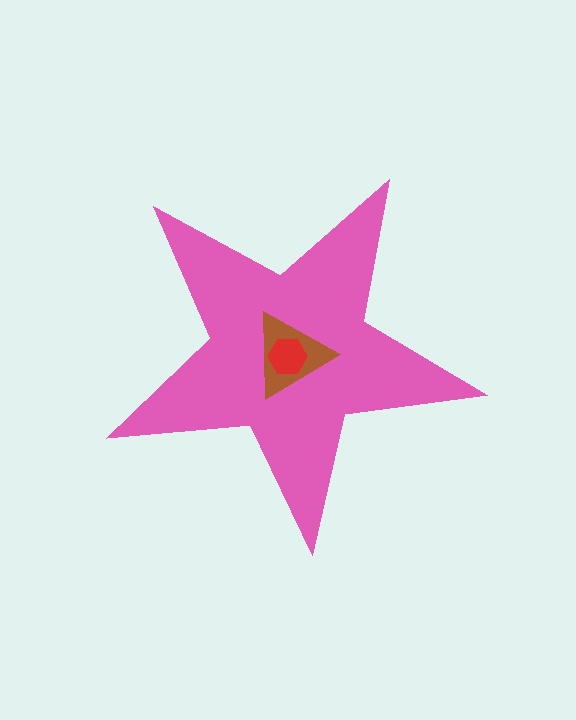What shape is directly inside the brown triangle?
The red hexagon.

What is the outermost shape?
The pink star.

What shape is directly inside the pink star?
The brown triangle.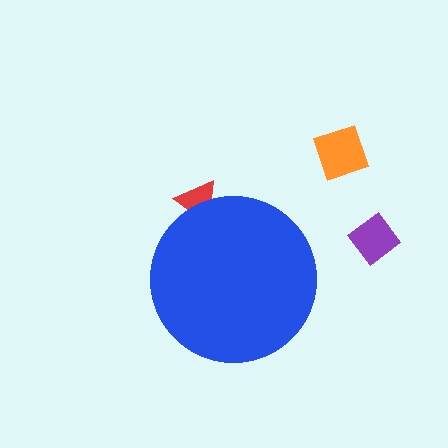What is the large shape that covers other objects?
A blue circle.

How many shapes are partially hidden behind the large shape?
1 shape is partially hidden.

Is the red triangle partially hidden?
Yes, the red triangle is partially hidden behind the blue circle.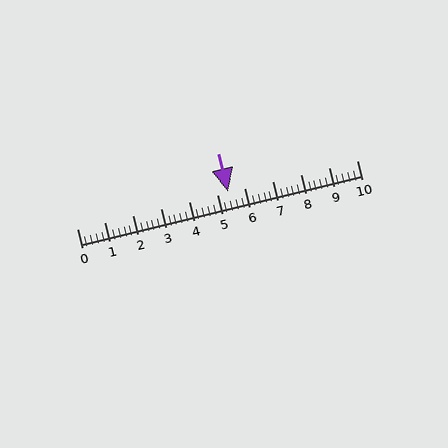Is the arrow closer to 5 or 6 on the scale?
The arrow is closer to 5.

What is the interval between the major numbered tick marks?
The major tick marks are spaced 1 units apart.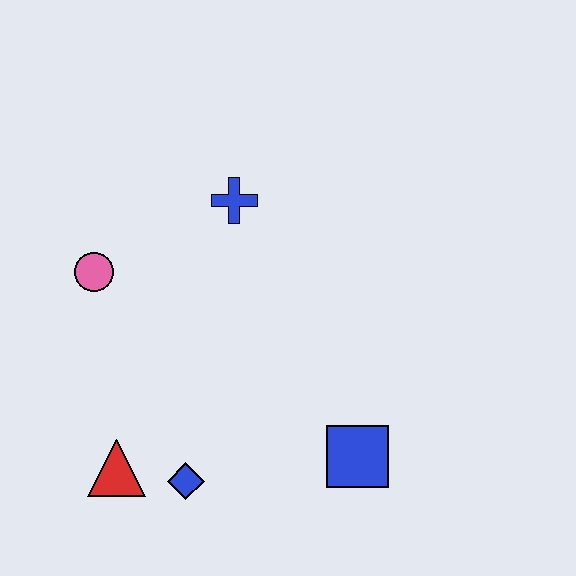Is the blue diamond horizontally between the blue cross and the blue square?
No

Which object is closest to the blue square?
The blue diamond is closest to the blue square.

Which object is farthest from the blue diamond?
The blue cross is farthest from the blue diamond.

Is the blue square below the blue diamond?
No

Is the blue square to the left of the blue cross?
No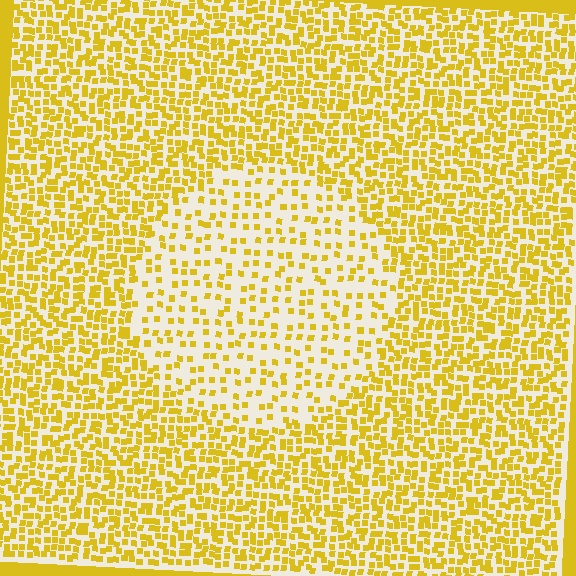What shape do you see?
I see a circle.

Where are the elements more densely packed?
The elements are more densely packed outside the circle boundary.